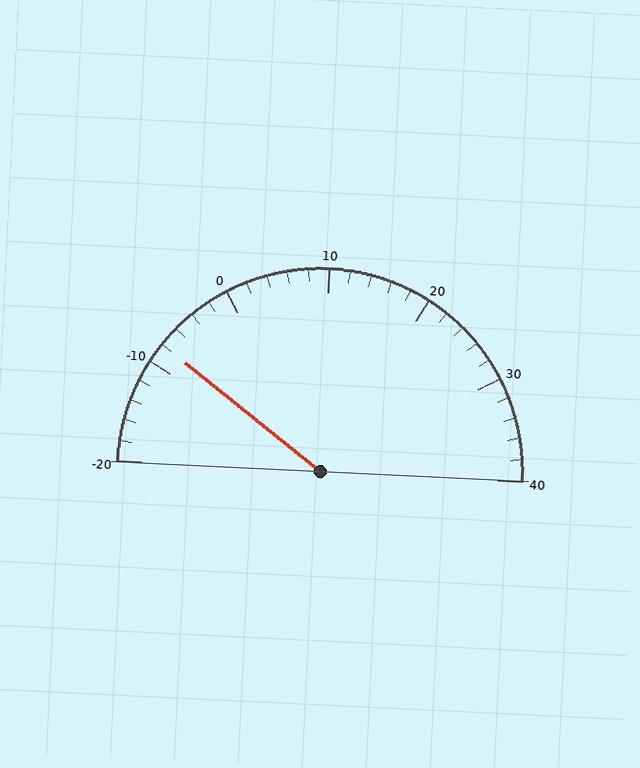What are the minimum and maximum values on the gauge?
The gauge ranges from -20 to 40.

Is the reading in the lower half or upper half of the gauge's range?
The reading is in the lower half of the range (-20 to 40).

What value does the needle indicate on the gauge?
The needle indicates approximately -8.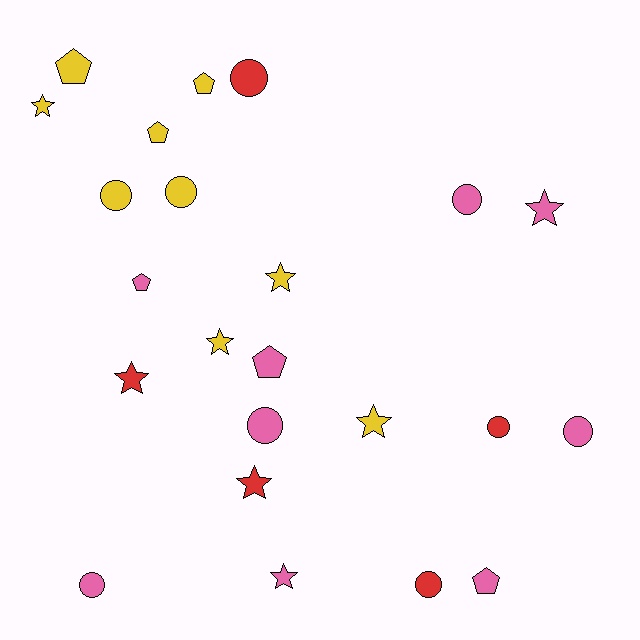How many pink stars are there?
There are 2 pink stars.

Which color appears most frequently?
Yellow, with 9 objects.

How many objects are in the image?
There are 23 objects.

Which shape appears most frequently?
Circle, with 9 objects.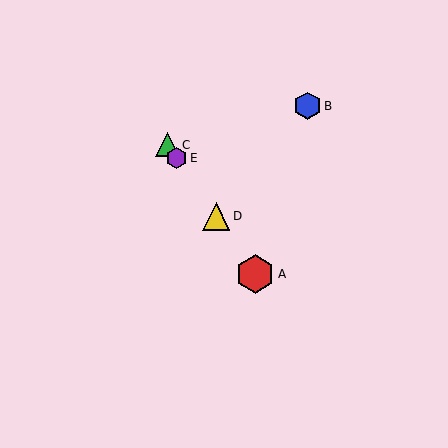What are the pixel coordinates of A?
Object A is at (255, 274).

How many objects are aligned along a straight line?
4 objects (A, C, D, E) are aligned along a straight line.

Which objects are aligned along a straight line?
Objects A, C, D, E are aligned along a straight line.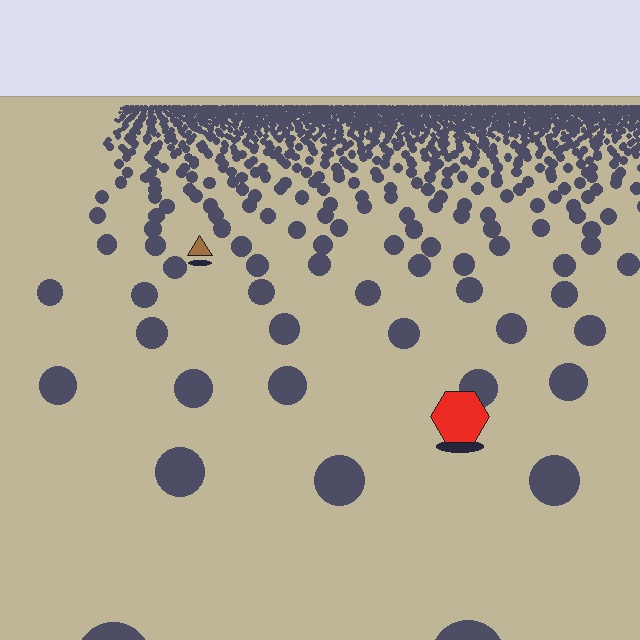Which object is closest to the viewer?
The red hexagon is closest. The texture marks near it are larger and more spread out.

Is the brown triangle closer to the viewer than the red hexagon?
No. The red hexagon is closer — you can tell from the texture gradient: the ground texture is coarser near it.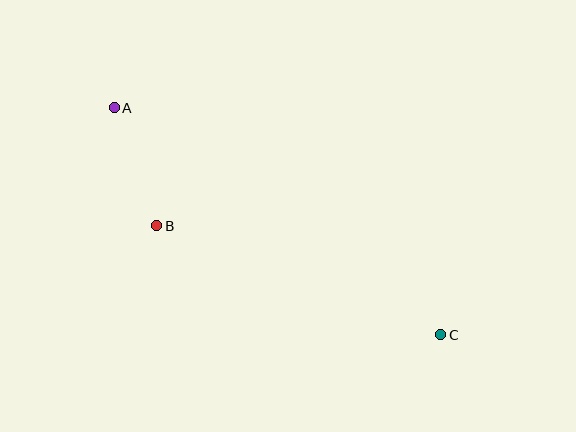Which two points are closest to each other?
Points A and B are closest to each other.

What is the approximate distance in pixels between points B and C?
The distance between B and C is approximately 304 pixels.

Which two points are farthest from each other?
Points A and C are farthest from each other.